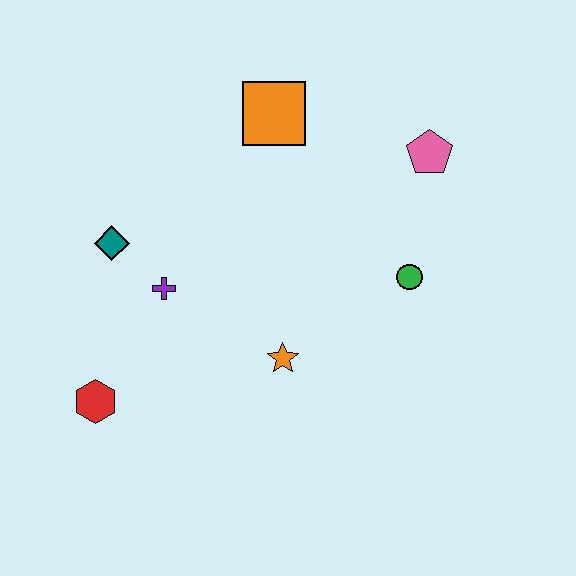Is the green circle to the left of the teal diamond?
No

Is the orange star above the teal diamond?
No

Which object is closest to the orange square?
The pink pentagon is closest to the orange square.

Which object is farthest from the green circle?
The red hexagon is farthest from the green circle.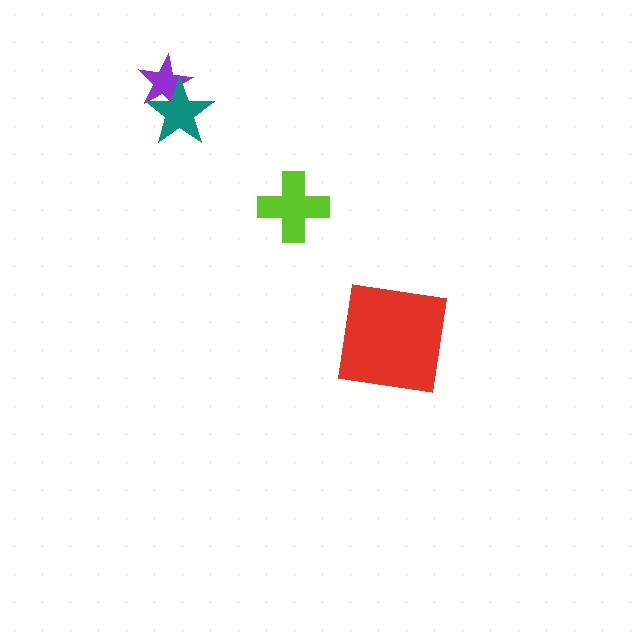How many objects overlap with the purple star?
1 object overlaps with the purple star.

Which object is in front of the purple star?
The teal star is in front of the purple star.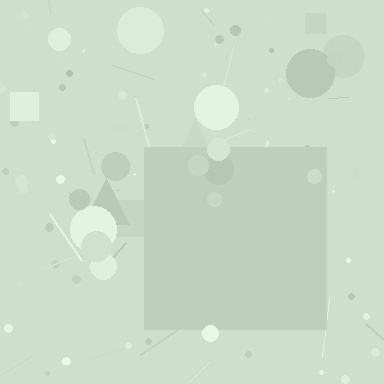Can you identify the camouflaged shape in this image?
The camouflaged shape is a square.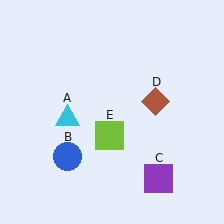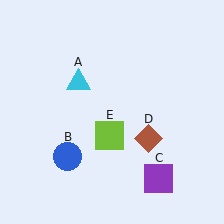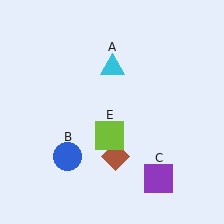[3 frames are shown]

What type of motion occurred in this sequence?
The cyan triangle (object A), brown diamond (object D) rotated clockwise around the center of the scene.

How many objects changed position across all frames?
2 objects changed position: cyan triangle (object A), brown diamond (object D).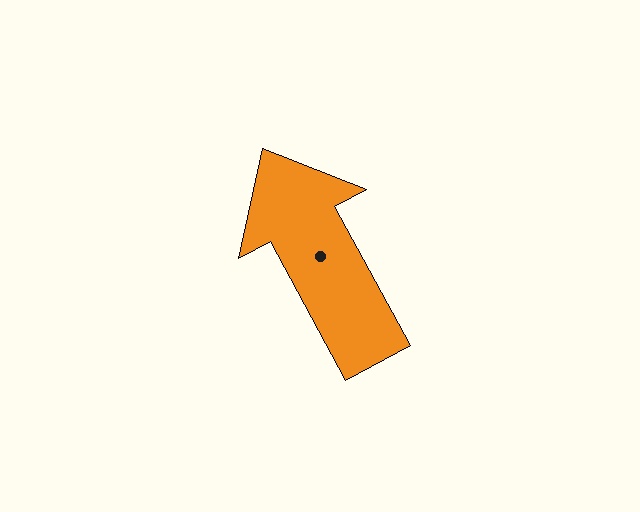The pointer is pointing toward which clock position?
Roughly 11 o'clock.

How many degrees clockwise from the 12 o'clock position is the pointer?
Approximately 332 degrees.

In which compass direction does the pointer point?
Northwest.